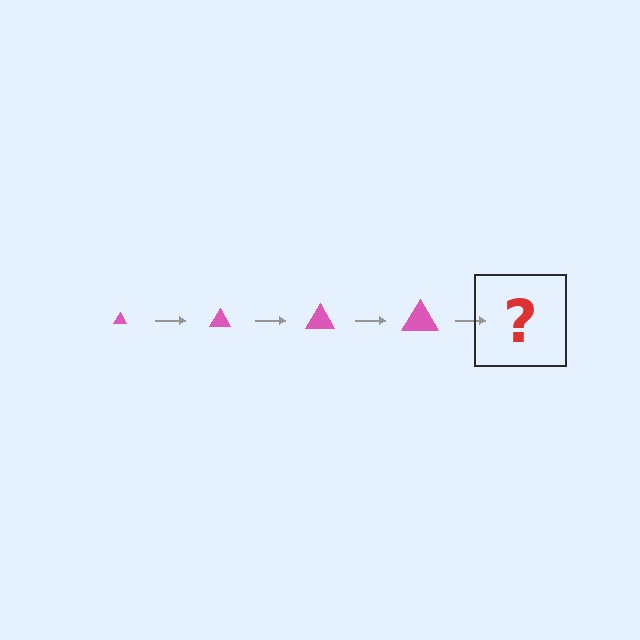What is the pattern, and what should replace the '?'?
The pattern is that the triangle gets progressively larger each step. The '?' should be a pink triangle, larger than the previous one.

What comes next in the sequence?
The next element should be a pink triangle, larger than the previous one.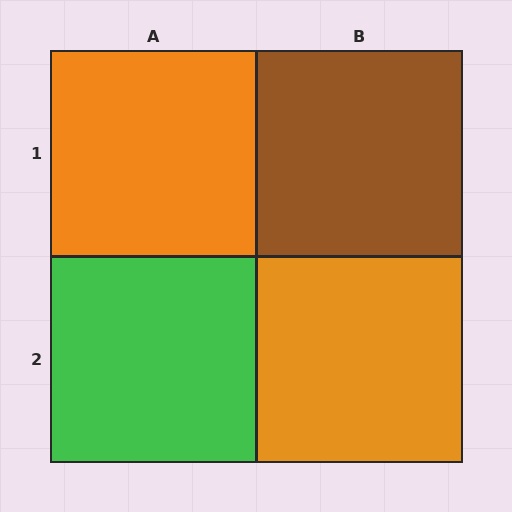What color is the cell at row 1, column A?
Orange.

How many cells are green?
1 cell is green.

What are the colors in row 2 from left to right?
Green, orange.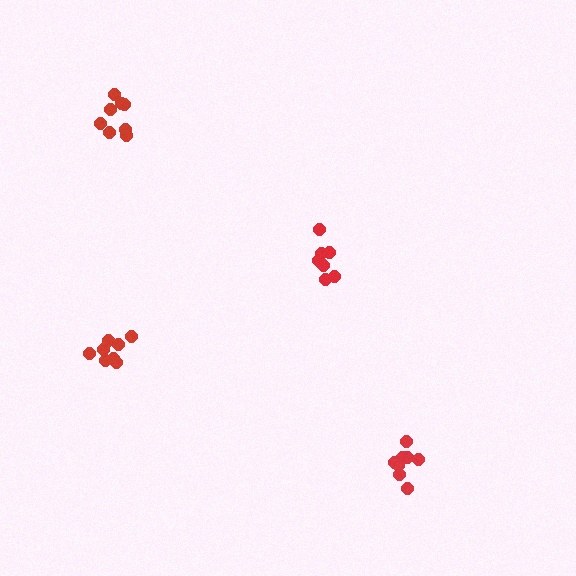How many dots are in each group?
Group 1: 7 dots, Group 2: 8 dots, Group 3: 8 dots, Group 4: 8 dots (31 total).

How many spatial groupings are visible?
There are 4 spatial groupings.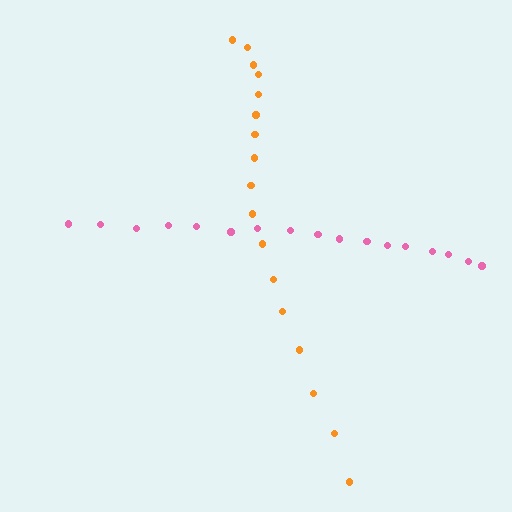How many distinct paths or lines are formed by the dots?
There are 2 distinct paths.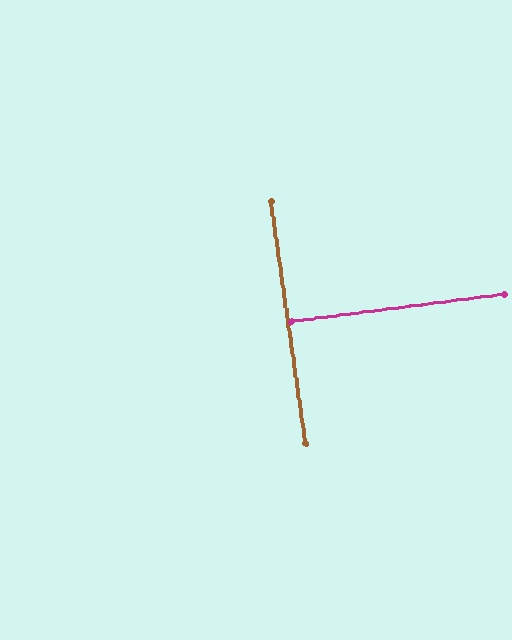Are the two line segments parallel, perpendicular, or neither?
Perpendicular — they meet at approximately 89°.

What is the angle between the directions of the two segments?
Approximately 89 degrees.